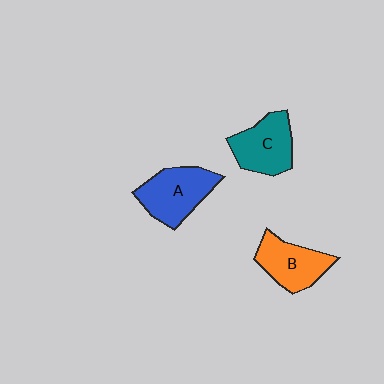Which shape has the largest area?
Shape A (blue).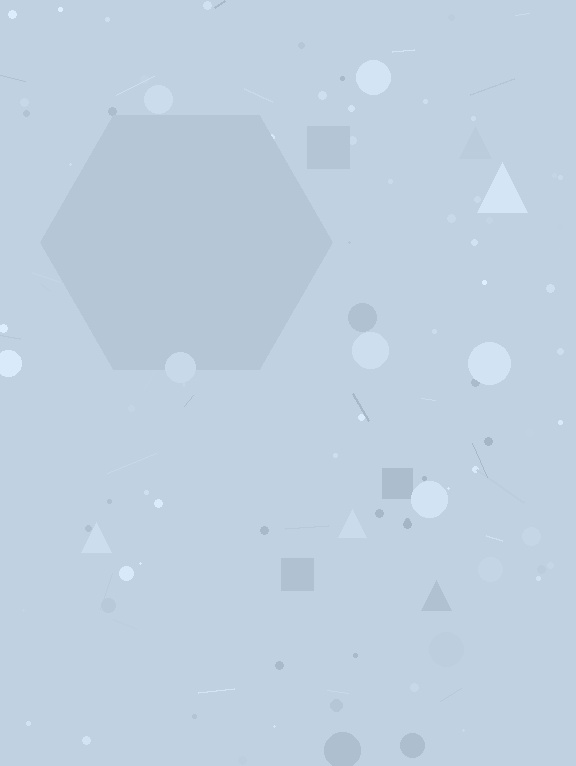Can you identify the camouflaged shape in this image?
The camouflaged shape is a hexagon.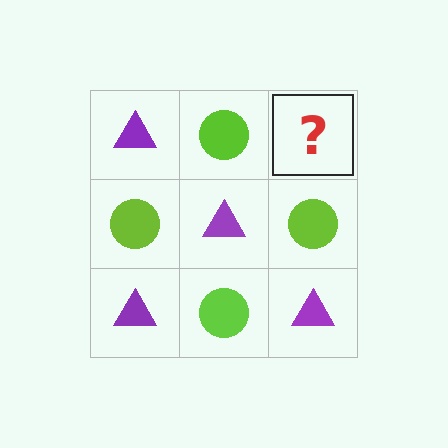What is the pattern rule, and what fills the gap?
The rule is that it alternates purple triangle and lime circle in a checkerboard pattern. The gap should be filled with a purple triangle.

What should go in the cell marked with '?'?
The missing cell should contain a purple triangle.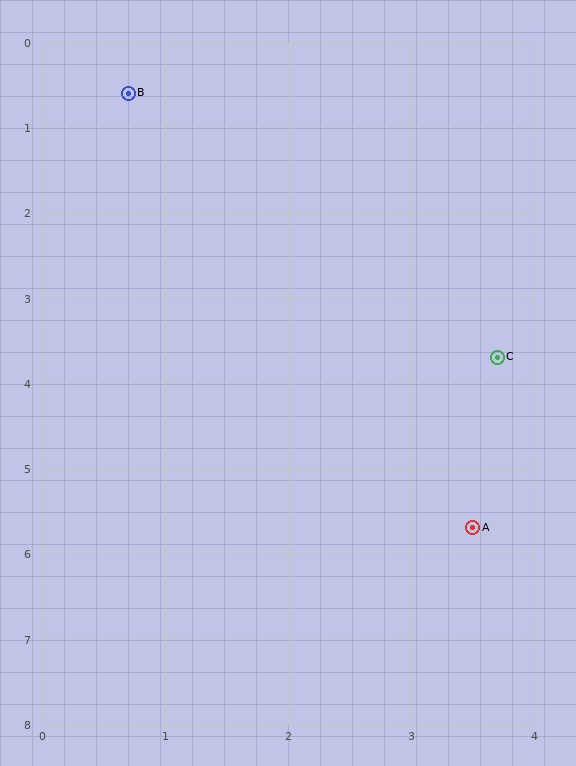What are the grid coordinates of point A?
Point A is at approximately (3.5, 5.7).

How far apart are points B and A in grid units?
Points B and A are about 5.8 grid units apart.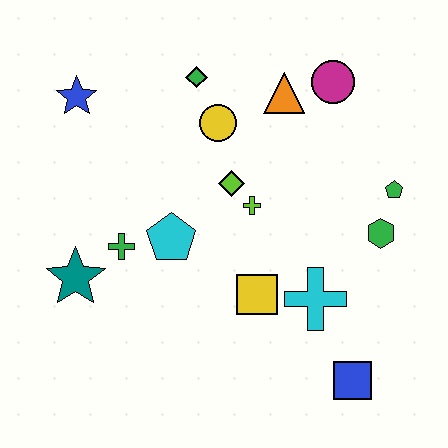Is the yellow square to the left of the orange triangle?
Yes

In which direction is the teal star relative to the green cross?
The teal star is to the left of the green cross.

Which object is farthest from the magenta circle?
The teal star is farthest from the magenta circle.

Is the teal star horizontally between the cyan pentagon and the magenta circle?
No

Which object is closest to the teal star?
The green cross is closest to the teal star.